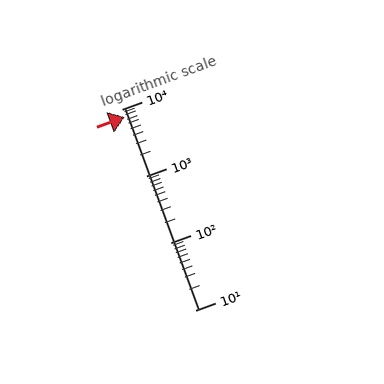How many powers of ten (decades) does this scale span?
The scale spans 3 decades, from 10 to 10000.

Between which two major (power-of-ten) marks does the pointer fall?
The pointer is between 1000 and 10000.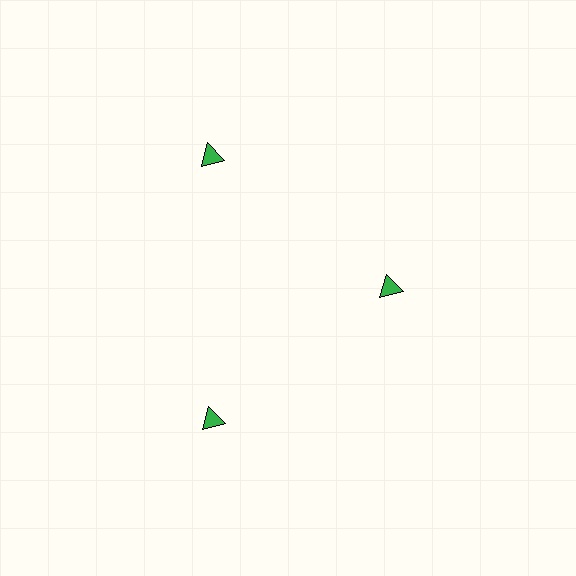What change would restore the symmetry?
The symmetry would be restored by moving it outward, back onto the ring so that all 3 triangles sit at equal angles and equal distance from the center.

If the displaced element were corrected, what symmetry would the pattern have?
It would have 3-fold rotational symmetry — the pattern would map onto itself every 120 degrees.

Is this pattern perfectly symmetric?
No. The 3 green triangles are arranged in a ring, but one element near the 3 o'clock position is pulled inward toward the center, breaking the 3-fold rotational symmetry.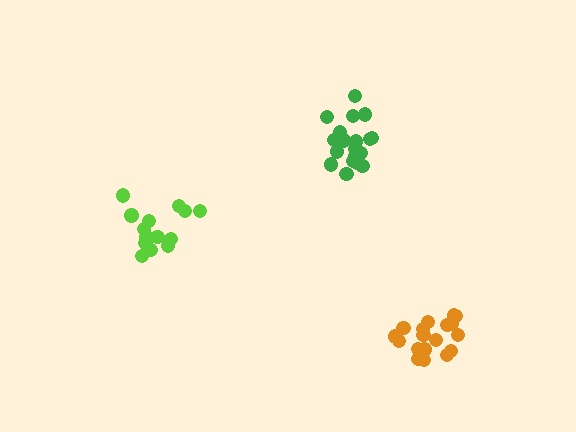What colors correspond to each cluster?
The clusters are colored: lime, orange, green.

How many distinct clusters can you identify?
There are 3 distinct clusters.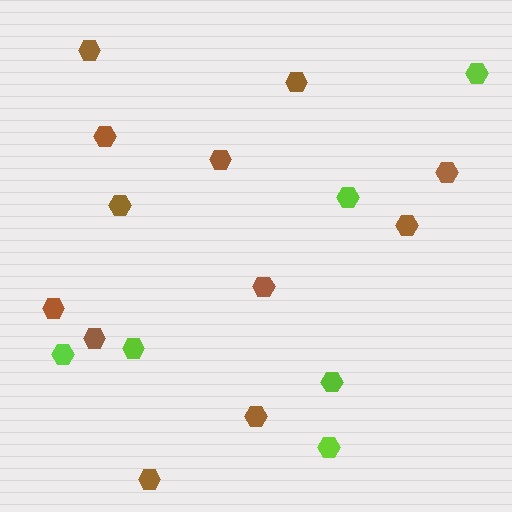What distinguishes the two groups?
There are 2 groups: one group of lime hexagons (6) and one group of brown hexagons (12).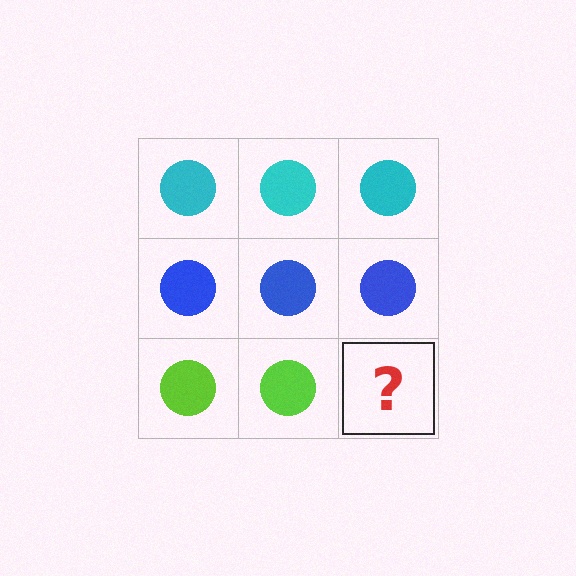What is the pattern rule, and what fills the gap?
The rule is that each row has a consistent color. The gap should be filled with a lime circle.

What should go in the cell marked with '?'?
The missing cell should contain a lime circle.